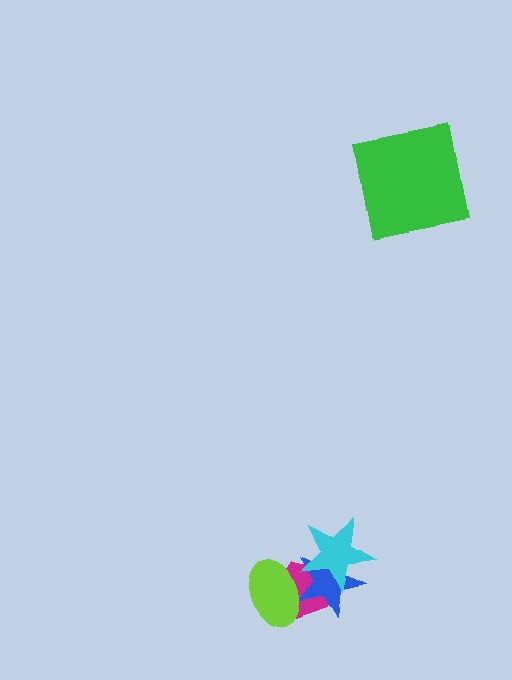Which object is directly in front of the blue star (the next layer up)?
The lime ellipse is directly in front of the blue star.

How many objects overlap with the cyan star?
2 objects overlap with the cyan star.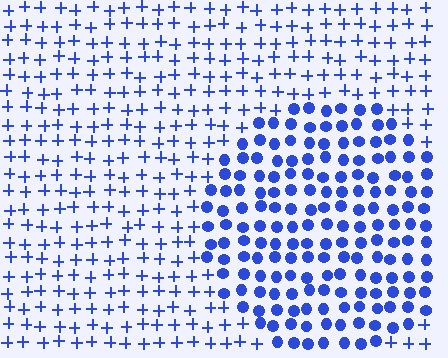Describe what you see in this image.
The image is filled with small blue elements arranged in a uniform grid. A circle-shaped region contains circles, while the surrounding area contains plus signs. The boundary is defined purely by the change in element shape.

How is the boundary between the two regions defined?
The boundary is defined by a change in element shape: circles inside vs. plus signs outside. All elements share the same color and spacing.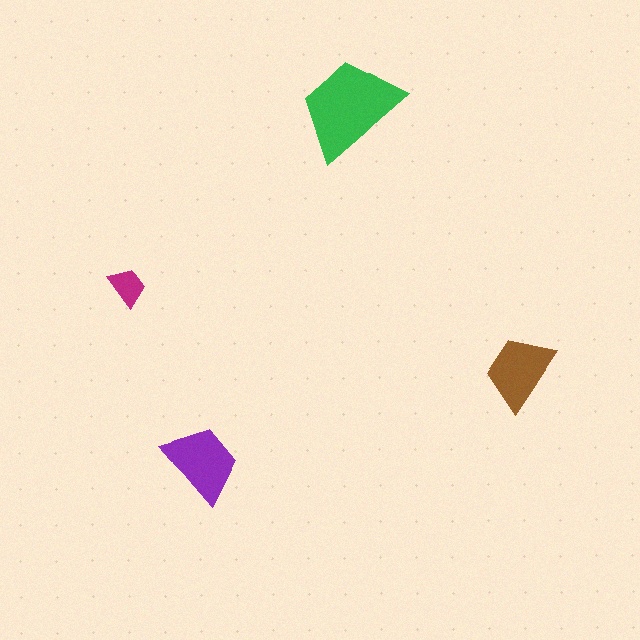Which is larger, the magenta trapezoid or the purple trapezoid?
The purple one.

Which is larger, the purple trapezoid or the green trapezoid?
The green one.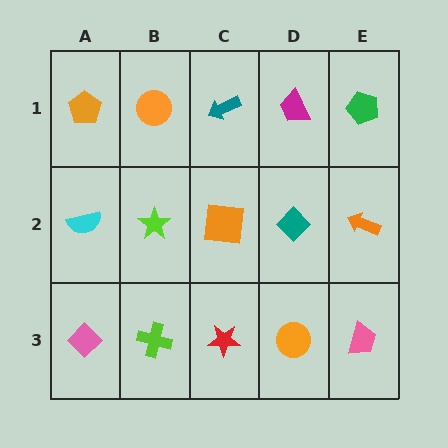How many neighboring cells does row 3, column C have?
3.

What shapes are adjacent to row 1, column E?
An orange arrow (row 2, column E), a magenta trapezoid (row 1, column D).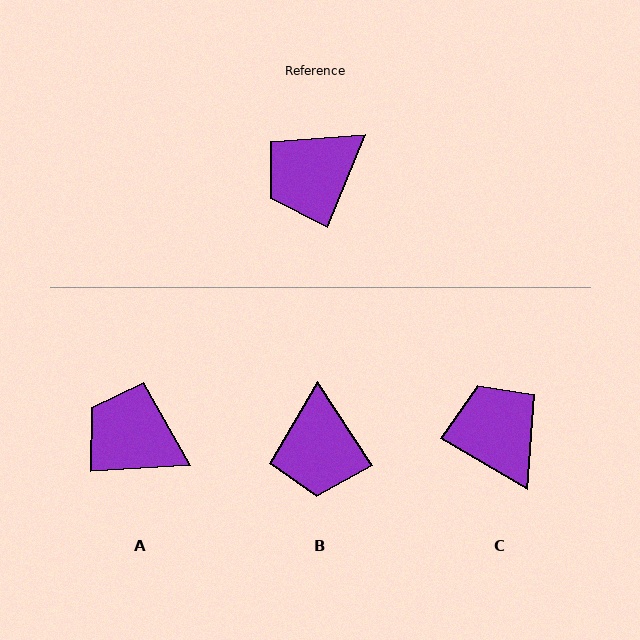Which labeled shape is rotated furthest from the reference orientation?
C, about 98 degrees away.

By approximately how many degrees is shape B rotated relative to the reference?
Approximately 56 degrees counter-clockwise.